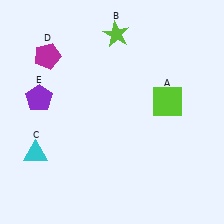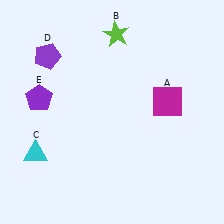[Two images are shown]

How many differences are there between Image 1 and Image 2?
There are 2 differences between the two images.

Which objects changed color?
A changed from lime to magenta. D changed from magenta to purple.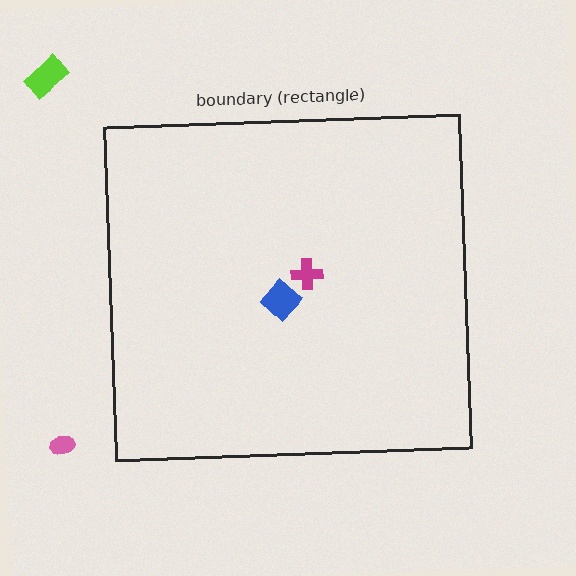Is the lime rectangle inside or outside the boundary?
Outside.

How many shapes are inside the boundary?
2 inside, 2 outside.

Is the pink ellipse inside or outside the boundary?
Outside.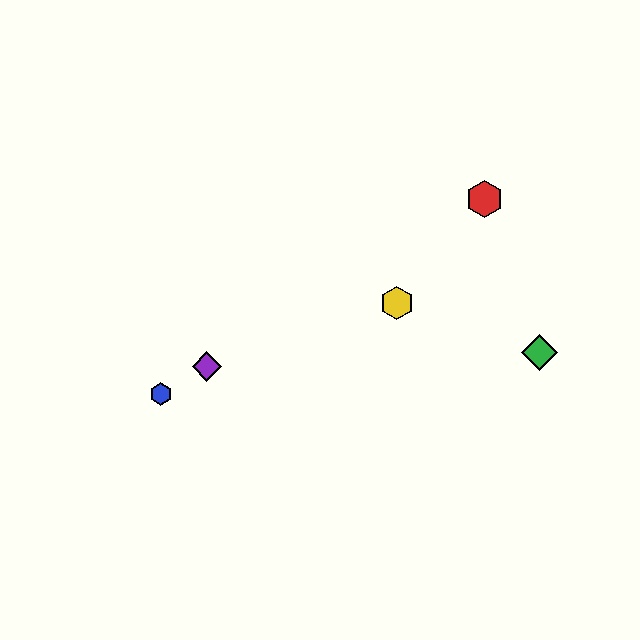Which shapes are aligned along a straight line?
The red hexagon, the blue hexagon, the purple diamond are aligned along a straight line.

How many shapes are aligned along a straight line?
3 shapes (the red hexagon, the blue hexagon, the purple diamond) are aligned along a straight line.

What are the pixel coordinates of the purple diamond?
The purple diamond is at (207, 366).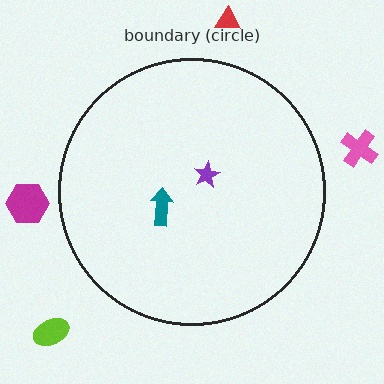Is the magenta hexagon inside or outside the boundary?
Outside.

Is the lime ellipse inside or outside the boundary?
Outside.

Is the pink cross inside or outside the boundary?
Outside.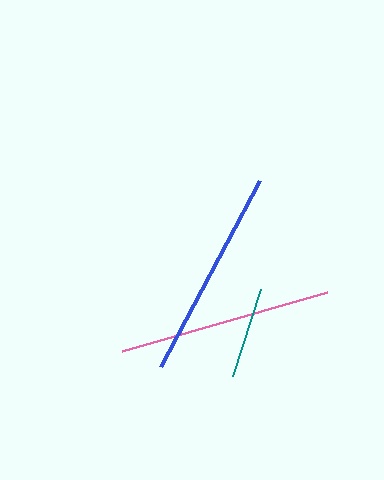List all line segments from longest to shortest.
From longest to shortest: pink, blue, teal.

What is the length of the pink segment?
The pink segment is approximately 213 pixels long.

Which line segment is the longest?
The pink line is the longest at approximately 213 pixels.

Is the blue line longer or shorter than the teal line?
The blue line is longer than the teal line.